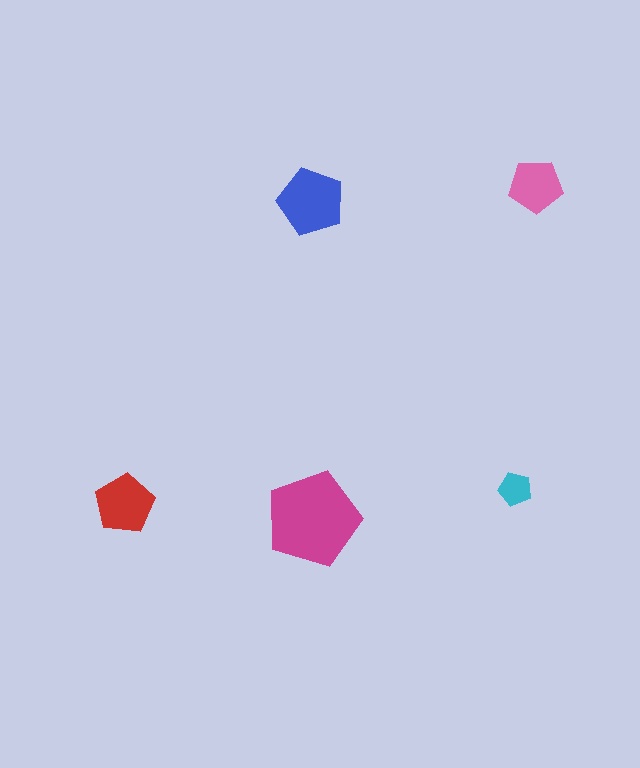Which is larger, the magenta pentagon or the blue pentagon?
The magenta one.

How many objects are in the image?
There are 5 objects in the image.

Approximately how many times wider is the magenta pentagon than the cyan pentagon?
About 3 times wider.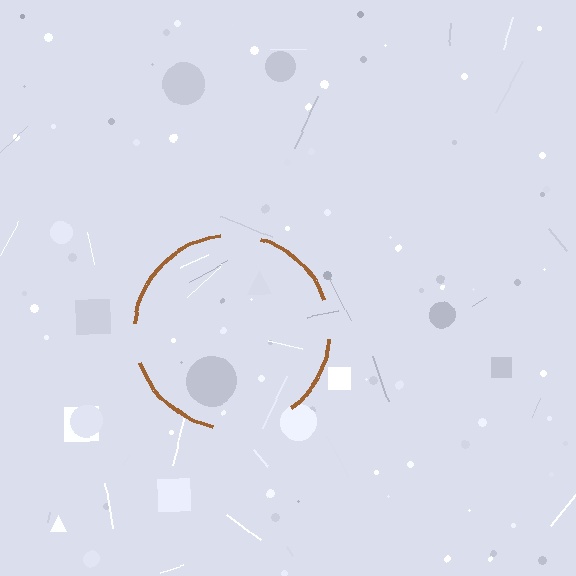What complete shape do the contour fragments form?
The contour fragments form a circle.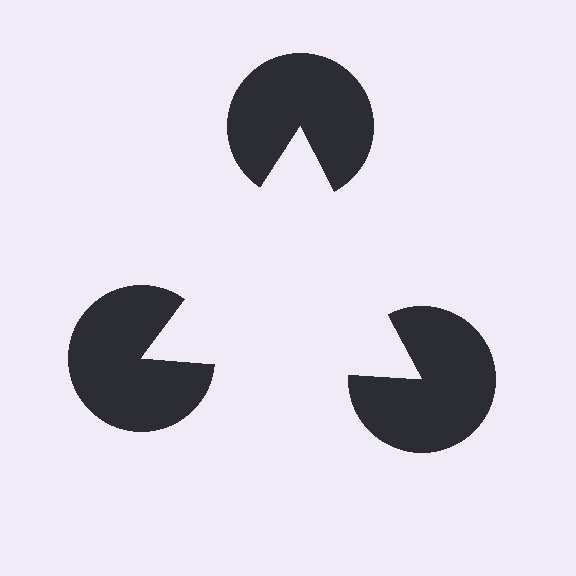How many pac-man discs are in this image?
There are 3 — one at each vertex of the illusory triangle.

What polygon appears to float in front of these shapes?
An illusory triangle — its edges are inferred from the aligned wedge cuts in the pac-man discs, not physically drawn.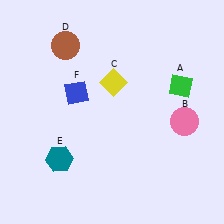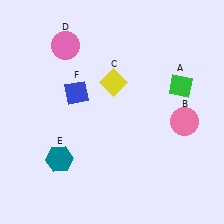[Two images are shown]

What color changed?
The circle (D) changed from brown in Image 1 to pink in Image 2.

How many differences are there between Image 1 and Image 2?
There is 1 difference between the two images.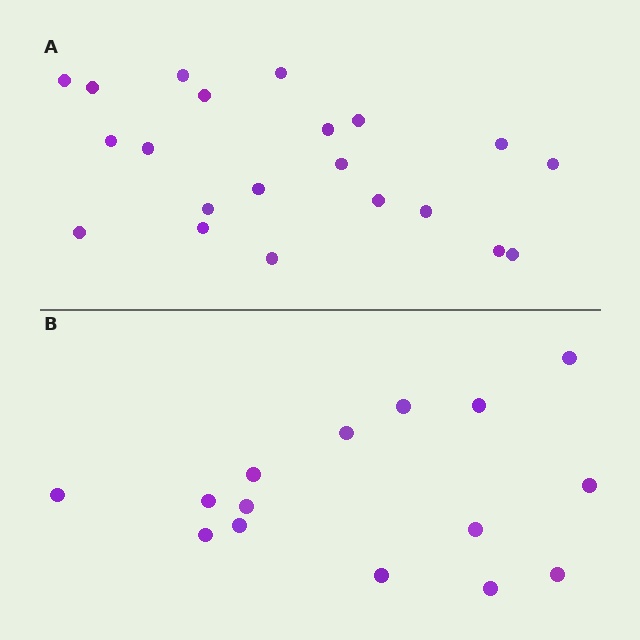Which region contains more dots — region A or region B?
Region A (the top region) has more dots.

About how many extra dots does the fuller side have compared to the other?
Region A has about 6 more dots than region B.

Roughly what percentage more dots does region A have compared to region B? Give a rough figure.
About 40% more.